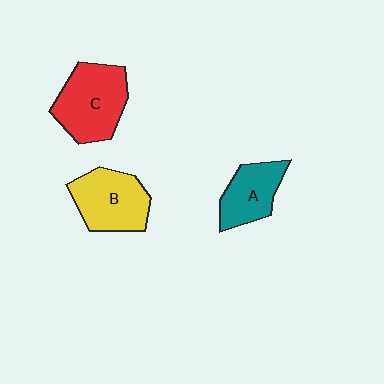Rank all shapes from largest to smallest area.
From largest to smallest: C (red), B (yellow), A (teal).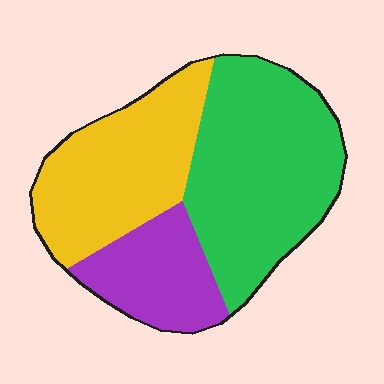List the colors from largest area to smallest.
From largest to smallest: green, yellow, purple.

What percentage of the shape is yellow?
Yellow takes up about one third (1/3) of the shape.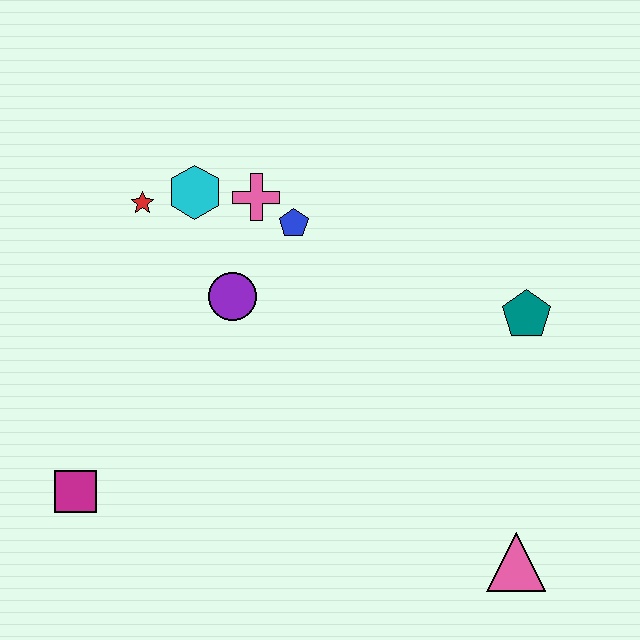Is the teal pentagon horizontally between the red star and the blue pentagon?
No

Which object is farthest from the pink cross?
The pink triangle is farthest from the pink cross.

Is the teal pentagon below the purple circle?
Yes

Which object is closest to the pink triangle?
The teal pentagon is closest to the pink triangle.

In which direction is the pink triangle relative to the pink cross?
The pink triangle is below the pink cross.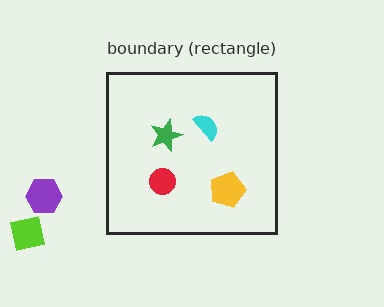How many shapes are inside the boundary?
4 inside, 2 outside.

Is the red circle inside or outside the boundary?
Inside.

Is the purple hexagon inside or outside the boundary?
Outside.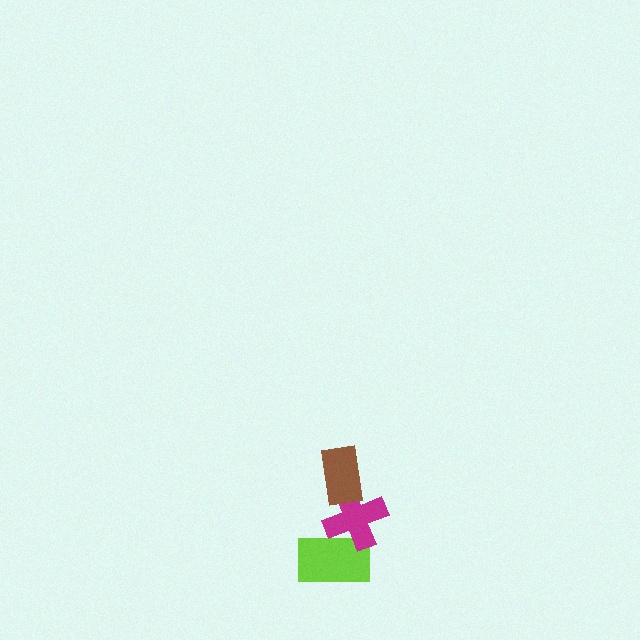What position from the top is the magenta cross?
The magenta cross is 2nd from the top.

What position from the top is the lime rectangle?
The lime rectangle is 3rd from the top.